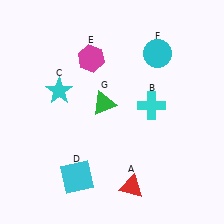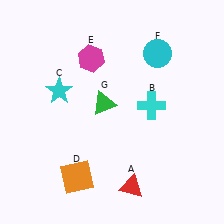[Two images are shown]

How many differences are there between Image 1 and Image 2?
There is 1 difference between the two images.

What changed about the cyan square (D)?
In Image 1, D is cyan. In Image 2, it changed to orange.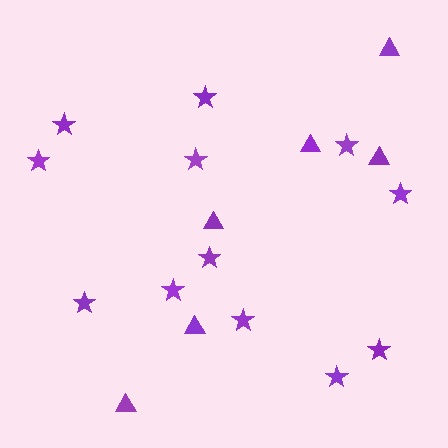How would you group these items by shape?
There are 2 groups: one group of triangles (6) and one group of stars (12).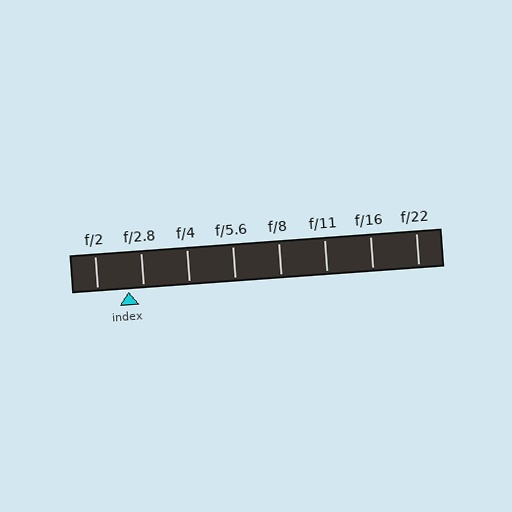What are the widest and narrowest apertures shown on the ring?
The widest aperture shown is f/2 and the narrowest is f/22.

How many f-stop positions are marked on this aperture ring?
There are 8 f-stop positions marked.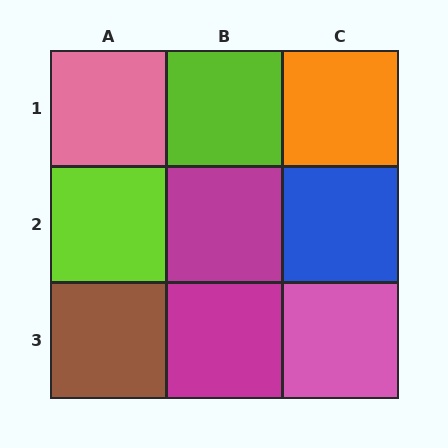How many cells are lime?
2 cells are lime.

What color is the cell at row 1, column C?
Orange.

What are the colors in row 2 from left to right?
Lime, magenta, blue.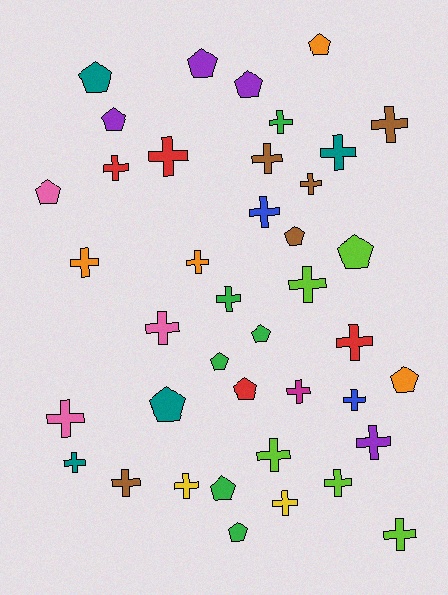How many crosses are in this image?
There are 25 crosses.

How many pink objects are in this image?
There are 3 pink objects.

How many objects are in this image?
There are 40 objects.